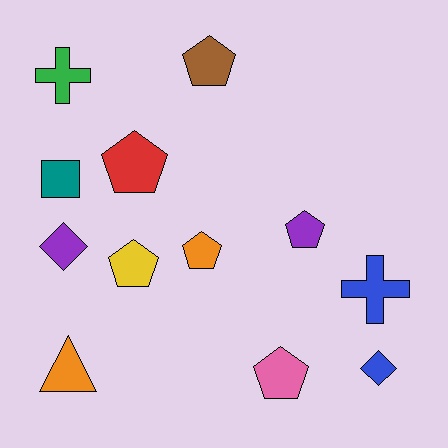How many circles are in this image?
There are no circles.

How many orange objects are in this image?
There are 2 orange objects.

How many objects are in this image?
There are 12 objects.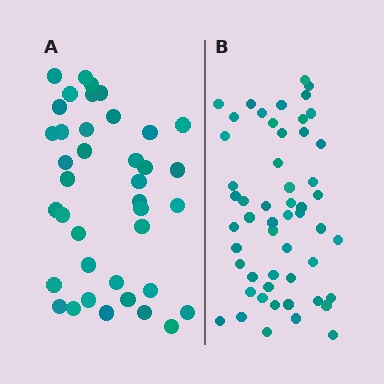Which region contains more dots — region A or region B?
Region B (the right region) has more dots.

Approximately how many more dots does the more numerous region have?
Region B has approximately 15 more dots than region A.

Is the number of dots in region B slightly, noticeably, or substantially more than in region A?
Region B has noticeably more, but not dramatically so. The ratio is roughly 1.4 to 1.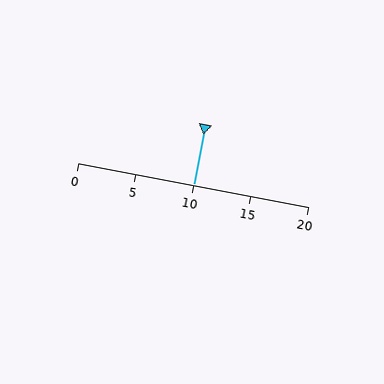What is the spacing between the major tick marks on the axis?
The major ticks are spaced 5 apart.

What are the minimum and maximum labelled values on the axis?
The axis runs from 0 to 20.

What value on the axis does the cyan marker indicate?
The marker indicates approximately 10.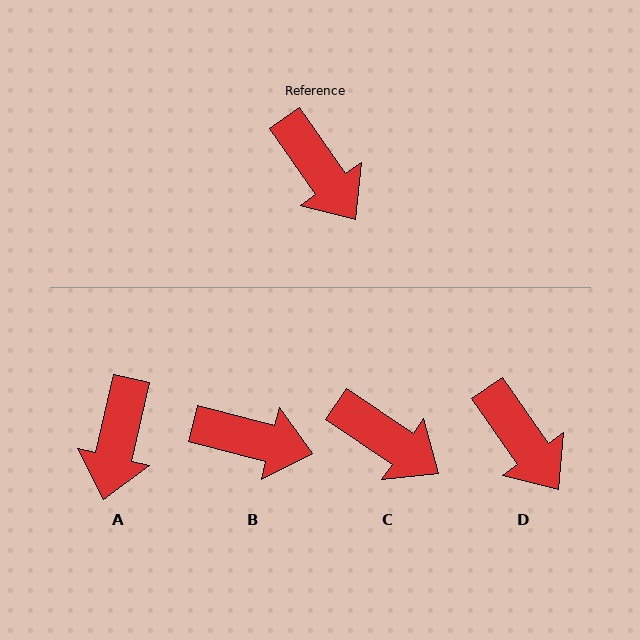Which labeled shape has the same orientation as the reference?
D.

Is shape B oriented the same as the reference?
No, it is off by about 41 degrees.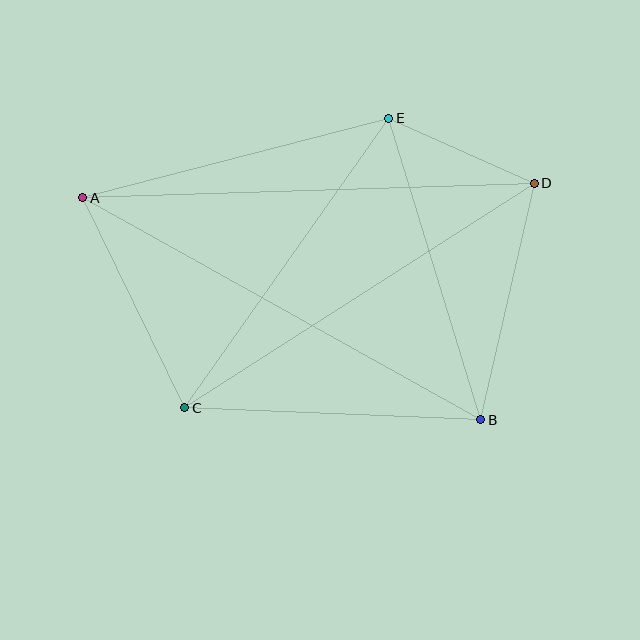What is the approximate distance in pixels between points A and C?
The distance between A and C is approximately 233 pixels.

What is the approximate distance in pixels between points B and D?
The distance between B and D is approximately 243 pixels.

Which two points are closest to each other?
Points D and E are closest to each other.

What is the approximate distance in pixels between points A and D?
The distance between A and D is approximately 452 pixels.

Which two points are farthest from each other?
Points A and B are farthest from each other.